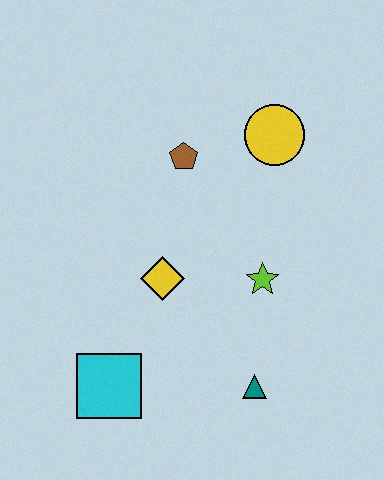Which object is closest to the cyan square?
The yellow diamond is closest to the cyan square.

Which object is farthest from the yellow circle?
The cyan square is farthest from the yellow circle.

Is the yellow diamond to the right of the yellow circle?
No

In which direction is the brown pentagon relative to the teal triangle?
The brown pentagon is above the teal triangle.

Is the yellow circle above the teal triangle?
Yes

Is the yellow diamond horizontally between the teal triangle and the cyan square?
Yes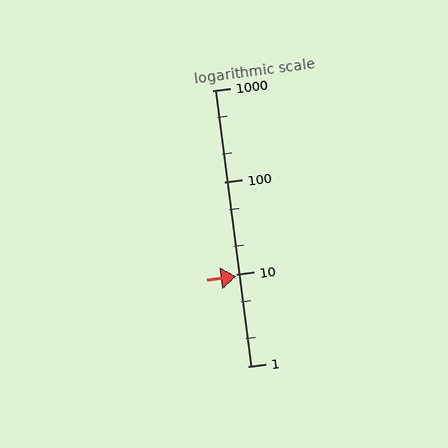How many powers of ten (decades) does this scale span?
The scale spans 3 decades, from 1 to 1000.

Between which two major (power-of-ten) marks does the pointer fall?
The pointer is between 1 and 10.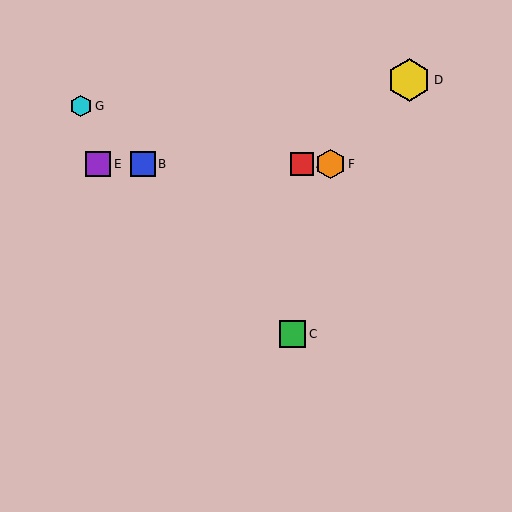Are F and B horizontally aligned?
Yes, both are at y≈164.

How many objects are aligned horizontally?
4 objects (A, B, E, F) are aligned horizontally.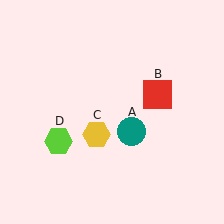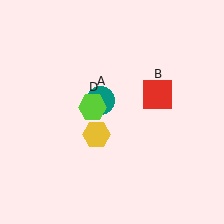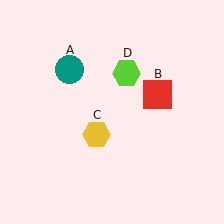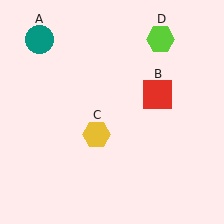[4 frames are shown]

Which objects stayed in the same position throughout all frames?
Red square (object B) and yellow hexagon (object C) remained stationary.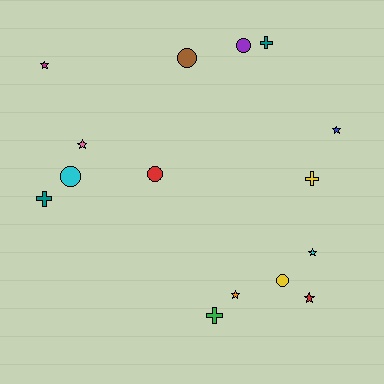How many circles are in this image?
There are 5 circles.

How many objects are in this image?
There are 15 objects.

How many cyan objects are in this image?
There are 2 cyan objects.